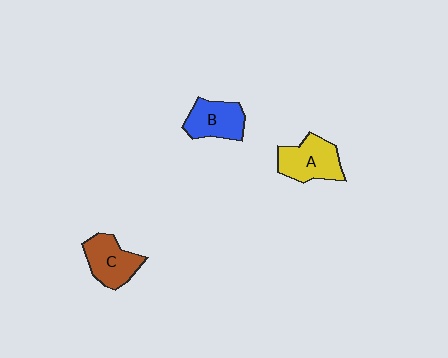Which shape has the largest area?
Shape A (yellow).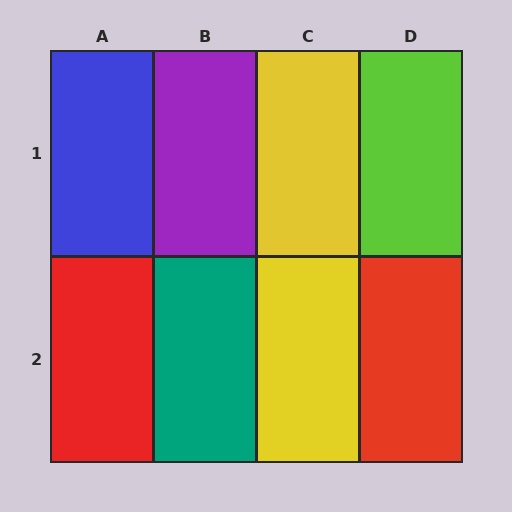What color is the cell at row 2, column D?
Red.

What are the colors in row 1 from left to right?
Blue, purple, yellow, lime.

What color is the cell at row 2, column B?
Teal.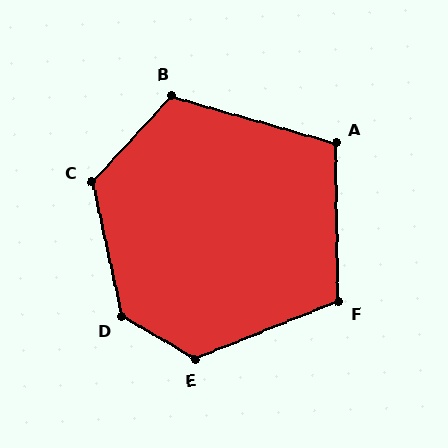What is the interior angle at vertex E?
Approximately 128 degrees (obtuse).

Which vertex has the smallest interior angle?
A, at approximately 107 degrees.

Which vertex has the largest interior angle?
D, at approximately 132 degrees.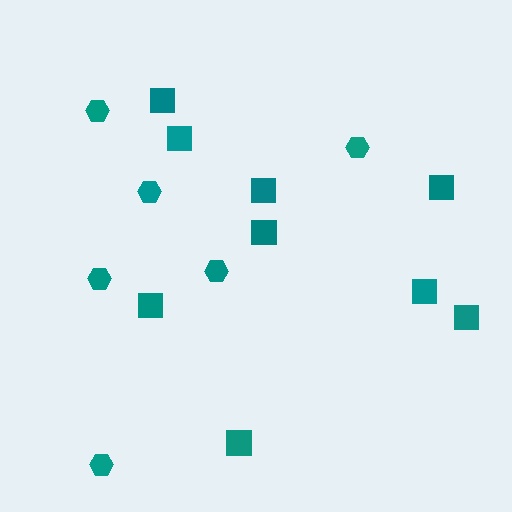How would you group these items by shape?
There are 2 groups: one group of squares (9) and one group of hexagons (6).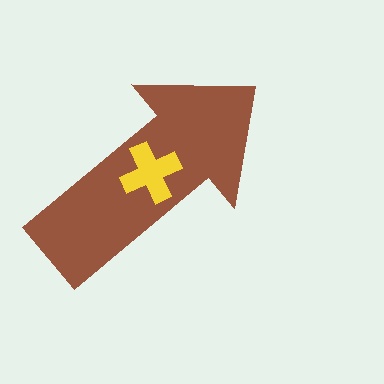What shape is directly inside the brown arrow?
The yellow cross.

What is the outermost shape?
The brown arrow.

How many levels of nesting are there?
2.